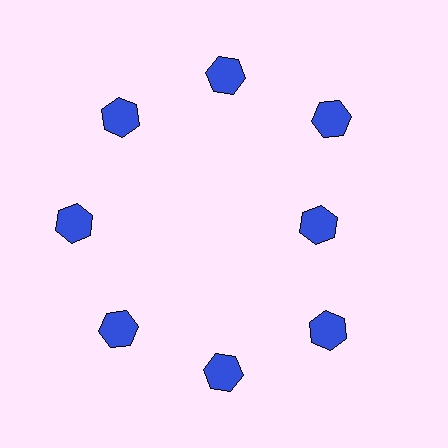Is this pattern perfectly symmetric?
No. The 8 blue hexagons are arranged in a ring, but one element near the 3 o'clock position is pulled inward toward the center, breaking the 8-fold rotational symmetry.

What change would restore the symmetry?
The symmetry would be restored by moving it outward, back onto the ring so that all 8 hexagons sit at equal angles and equal distance from the center.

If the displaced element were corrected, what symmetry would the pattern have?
It would have 8-fold rotational symmetry — the pattern would map onto itself every 45 degrees.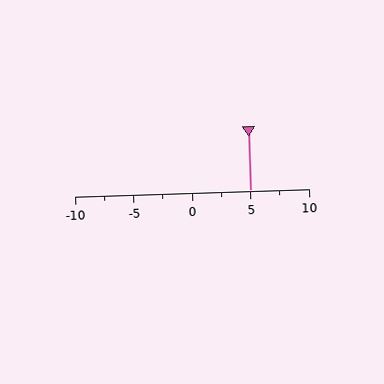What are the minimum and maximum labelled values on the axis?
The axis runs from -10 to 10.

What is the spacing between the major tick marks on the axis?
The major ticks are spaced 5 apart.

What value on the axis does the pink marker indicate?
The marker indicates approximately 5.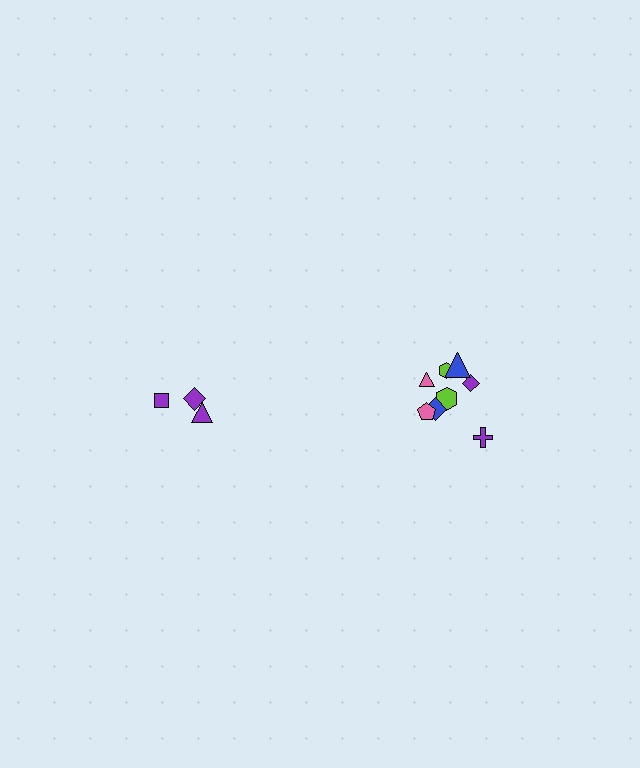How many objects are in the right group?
There are 8 objects.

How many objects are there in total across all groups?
There are 11 objects.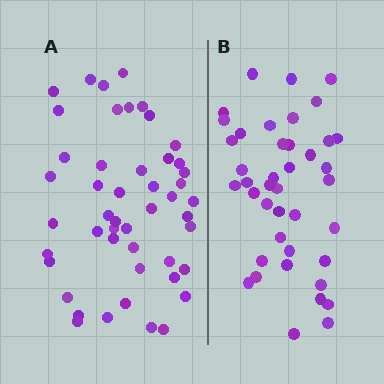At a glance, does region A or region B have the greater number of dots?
Region A (the left region) has more dots.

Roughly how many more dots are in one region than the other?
Region A has roughly 8 or so more dots than region B.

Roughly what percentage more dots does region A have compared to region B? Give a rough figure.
About 15% more.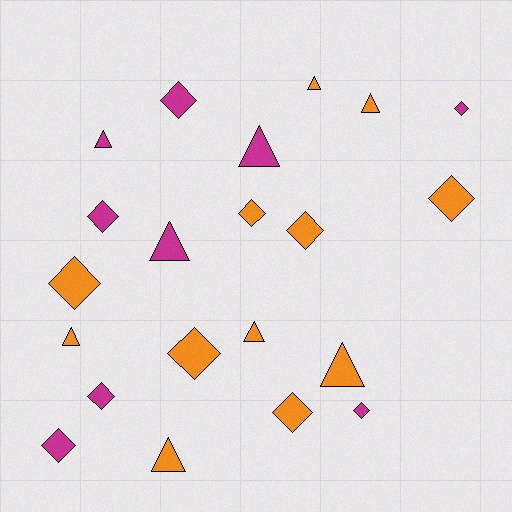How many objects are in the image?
There are 21 objects.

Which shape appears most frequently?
Diamond, with 12 objects.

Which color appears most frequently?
Orange, with 12 objects.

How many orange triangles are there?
There are 6 orange triangles.